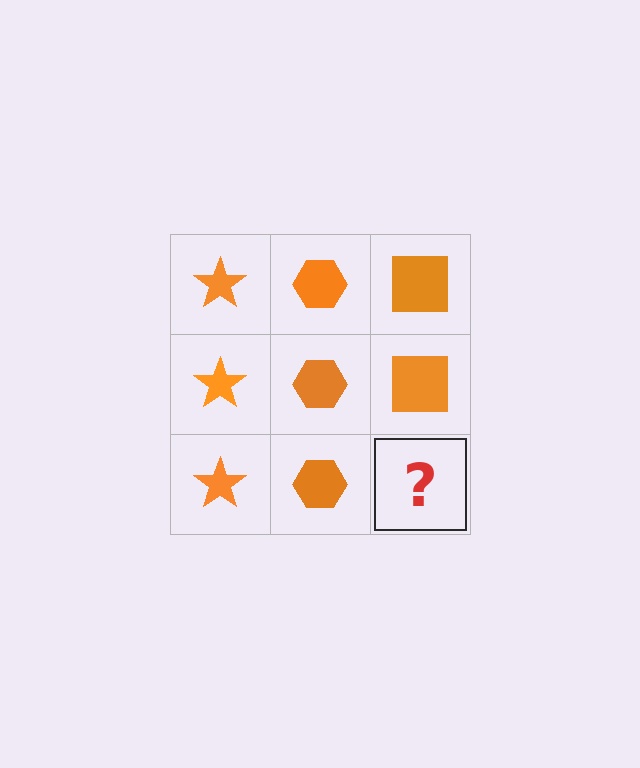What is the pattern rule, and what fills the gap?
The rule is that each column has a consistent shape. The gap should be filled with an orange square.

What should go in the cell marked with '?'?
The missing cell should contain an orange square.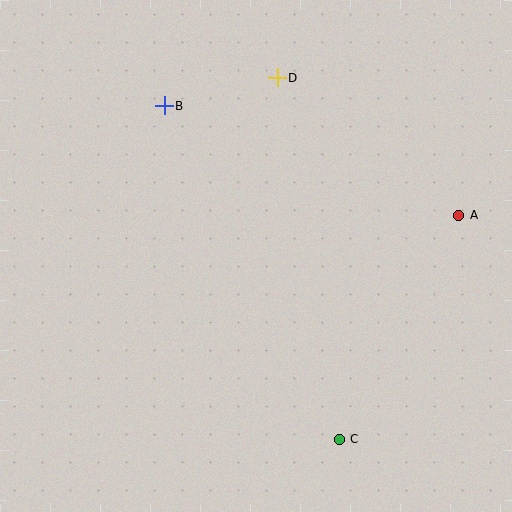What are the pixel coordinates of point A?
Point A is at (459, 215).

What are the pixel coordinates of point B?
Point B is at (164, 106).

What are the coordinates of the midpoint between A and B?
The midpoint between A and B is at (311, 161).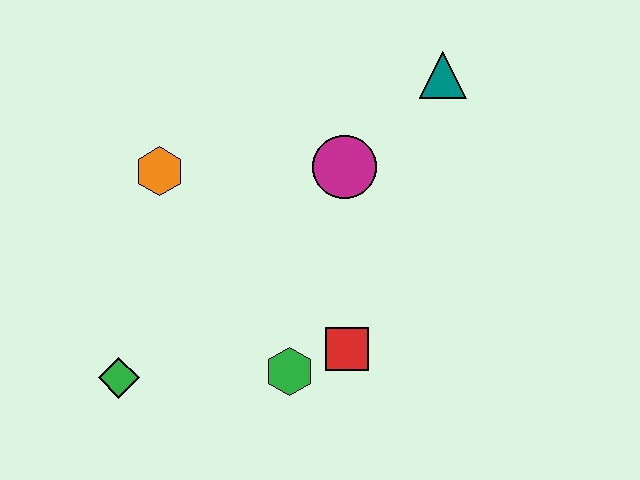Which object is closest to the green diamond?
The green hexagon is closest to the green diamond.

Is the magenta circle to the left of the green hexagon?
No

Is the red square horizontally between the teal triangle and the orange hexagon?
Yes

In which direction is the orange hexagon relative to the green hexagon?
The orange hexagon is above the green hexagon.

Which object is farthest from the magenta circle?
The green diamond is farthest from the magenta circle.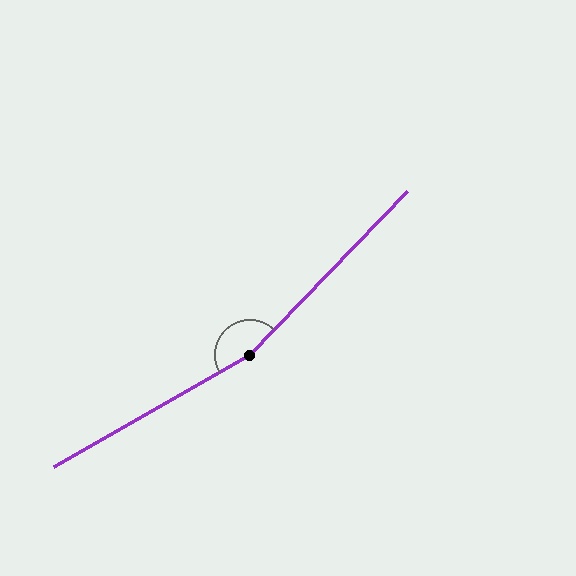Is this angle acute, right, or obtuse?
It is obtuse.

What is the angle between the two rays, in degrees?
Approximately 164 degrees.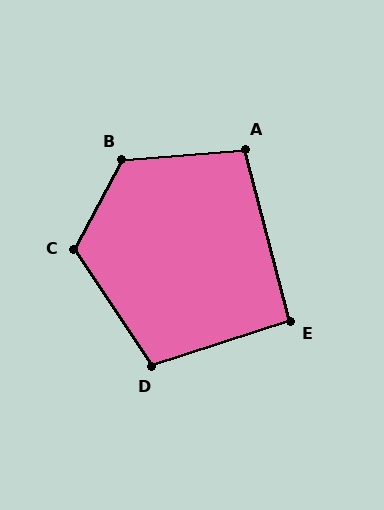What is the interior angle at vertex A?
Approximately 100 degrees (obtuse).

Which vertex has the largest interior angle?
B, at approximately 123 degrees.